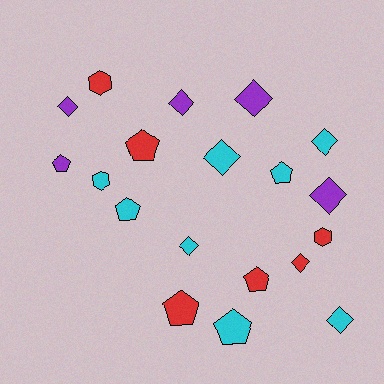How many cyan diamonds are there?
There are 4 cyan diamonds.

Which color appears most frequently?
Cyan, with 8 objects.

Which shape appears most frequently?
Diamond, with 9 objects.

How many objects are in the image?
There are 19 objects.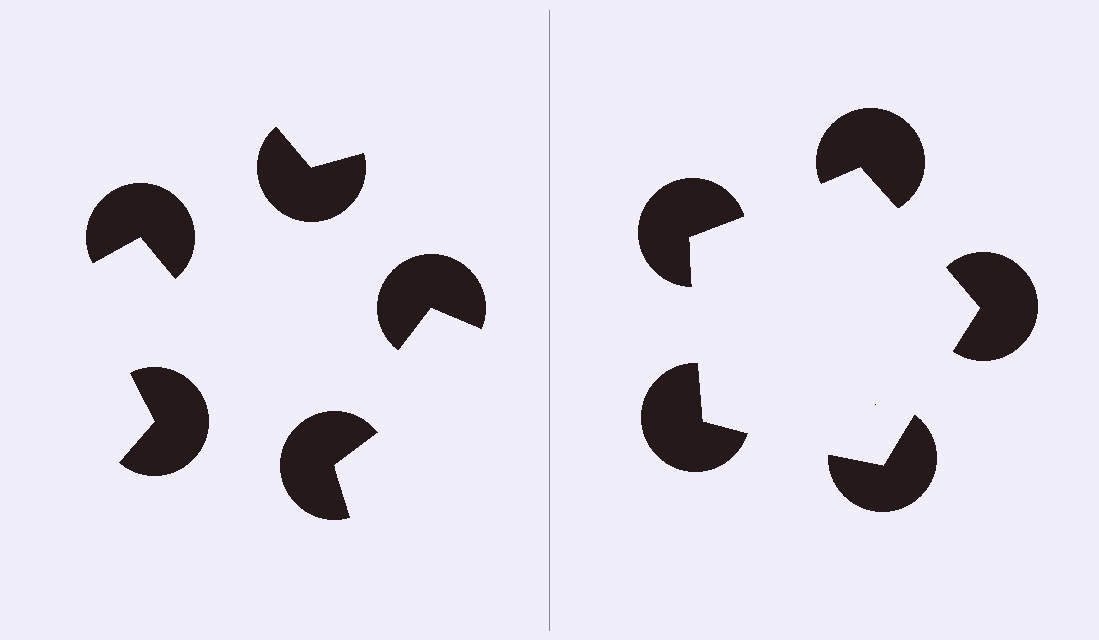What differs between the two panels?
The pac-man discs are positioned identically on both sides; only the wedge orientations differ. On the right they align to a pentagon; on the left they are misaligned.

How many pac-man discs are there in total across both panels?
10 — 5 on each side.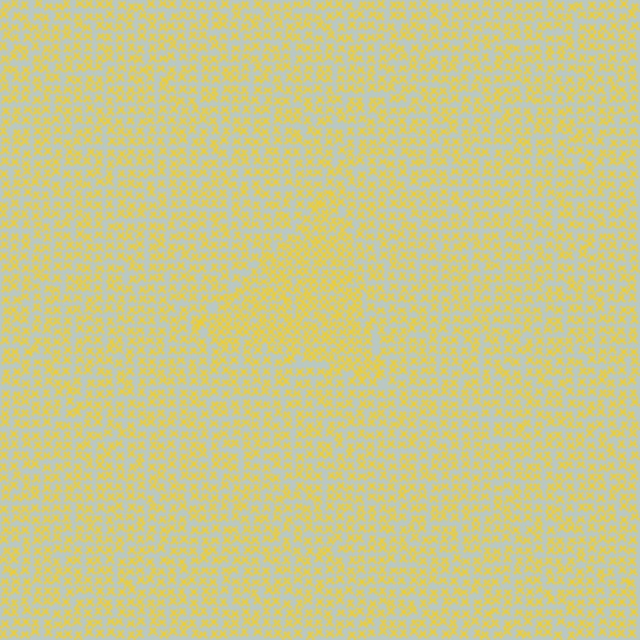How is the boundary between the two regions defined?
The boundary is defined by a change in element density (approximately 1.5x ratio). All elements are the same color, size, and shape.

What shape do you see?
I see a triangle.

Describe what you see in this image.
The image contains small yellow elements arranged at two different densities. A triangle-shaped region is visible where the elements are more densely packed than the surrounding area.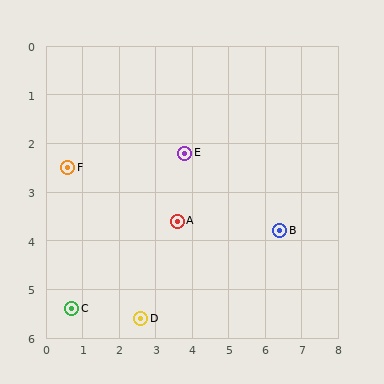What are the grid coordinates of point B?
Point B is at approximately (6.4, 3.8).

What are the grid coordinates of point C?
Point C is at approximately (0.7, 5.4).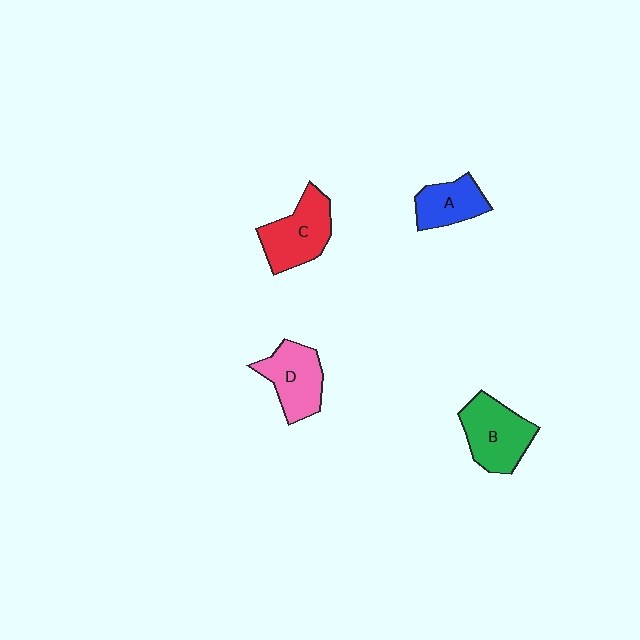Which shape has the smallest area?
Shape A (blue).